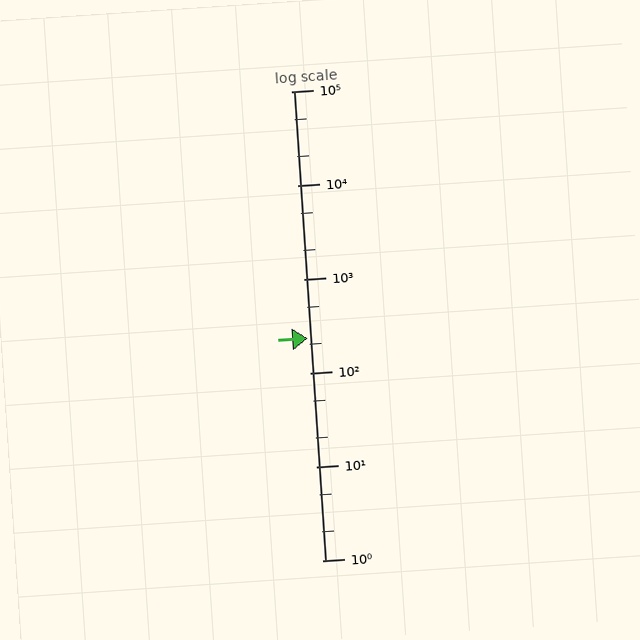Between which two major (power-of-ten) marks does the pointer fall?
The pointer is between 100 and 1000.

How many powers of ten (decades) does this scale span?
The scale spans 5 decades, from 1 to 100000.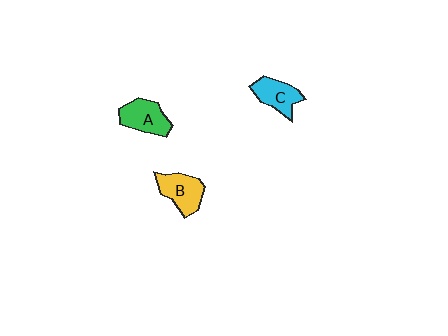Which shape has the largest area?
Shape B (yellow).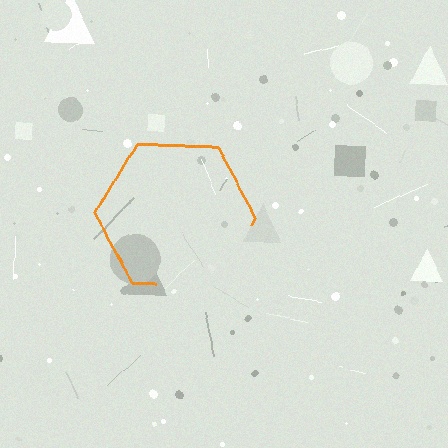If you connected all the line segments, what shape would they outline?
They would outline a hexagon.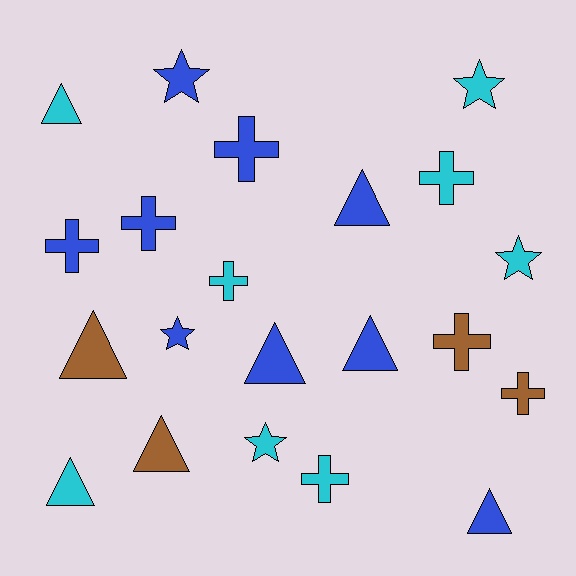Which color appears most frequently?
Blue, with 9 objects.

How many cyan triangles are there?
There are 2 cyan triangles.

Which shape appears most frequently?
Triangle, with 8 objects.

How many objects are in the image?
There are 21 objects.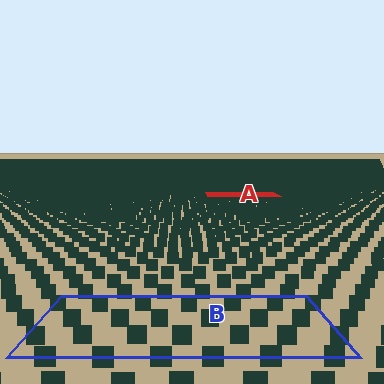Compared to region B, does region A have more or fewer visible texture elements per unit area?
Region A has more texture elements per unit area — they are packed more densely because it is farther away.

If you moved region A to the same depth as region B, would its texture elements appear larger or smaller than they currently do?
They would appear larger. At a closer depth, the same texture elements are projected at a bigger on-screen size.